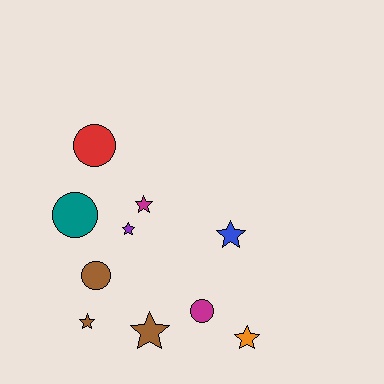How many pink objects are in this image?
There are no pink objects.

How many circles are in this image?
There are 4 circles.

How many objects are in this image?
There are 10 objects.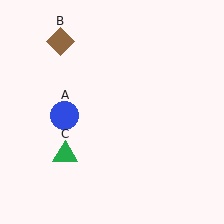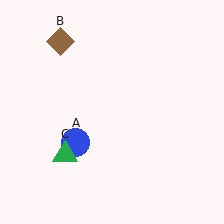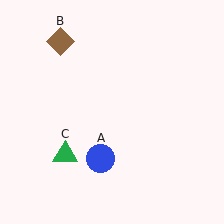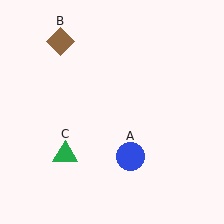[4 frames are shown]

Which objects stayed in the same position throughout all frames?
Brown diamond (object B) and green triangle (object C) remained stationary.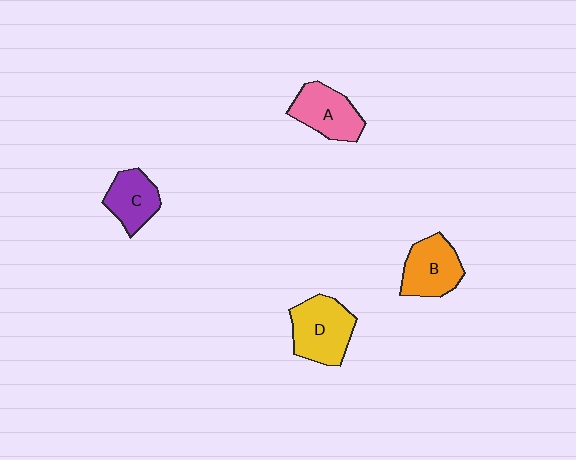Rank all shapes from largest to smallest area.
From largest to smallest: D (yellow), B (orange), A (pink), C (purple).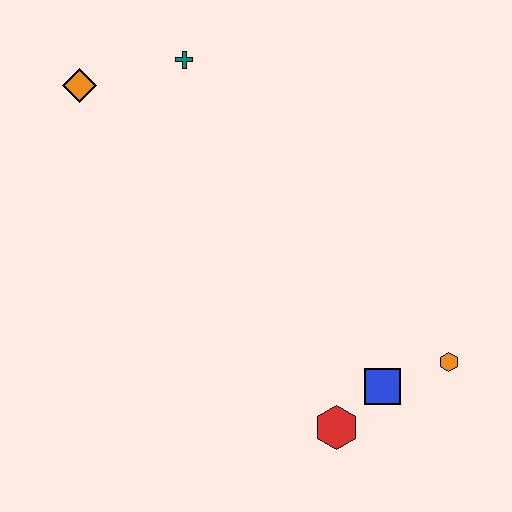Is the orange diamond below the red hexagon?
No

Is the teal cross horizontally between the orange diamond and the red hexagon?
Yes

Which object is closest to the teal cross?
The orange diamond is closest to the teal cross.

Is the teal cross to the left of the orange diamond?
No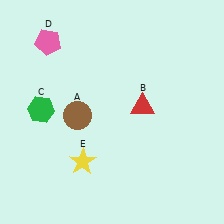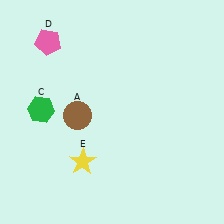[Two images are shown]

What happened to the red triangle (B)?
The red triangle (B) was removed in Image 2. It was in the top-right area of Image 1.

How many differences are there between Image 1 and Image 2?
There is 1 difference between the two images.